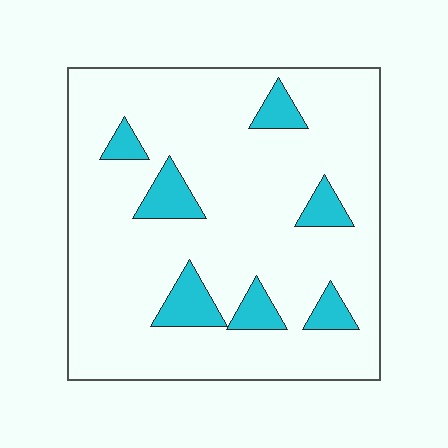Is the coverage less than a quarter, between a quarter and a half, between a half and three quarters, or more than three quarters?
Less than a quarter.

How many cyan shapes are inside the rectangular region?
7.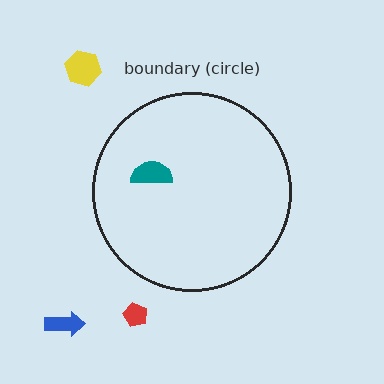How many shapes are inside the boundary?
1 inside, 3 outside.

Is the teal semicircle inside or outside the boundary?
Inside.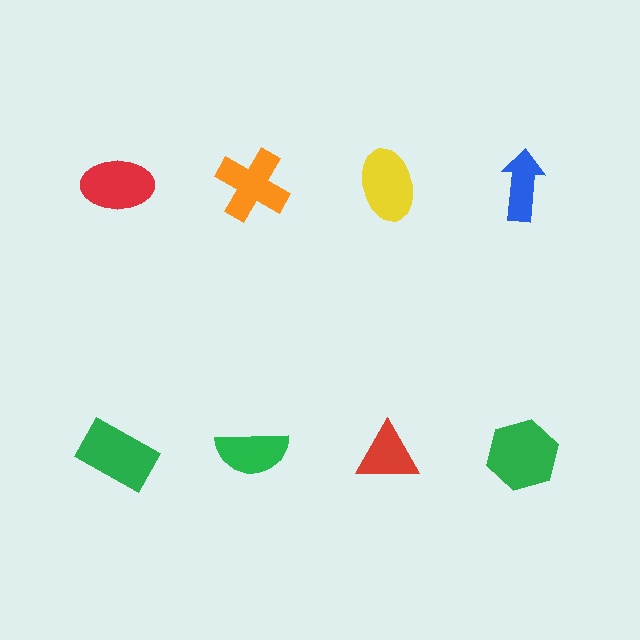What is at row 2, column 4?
A green hexagon.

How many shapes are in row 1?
4 shapes.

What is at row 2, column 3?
A red triangle.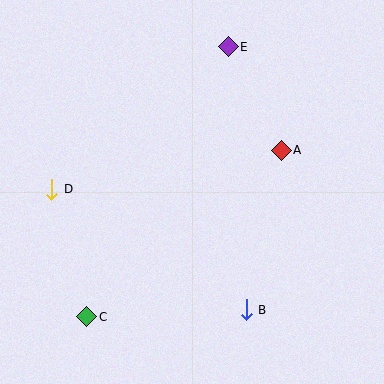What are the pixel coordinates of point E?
Point E is at (228, 47).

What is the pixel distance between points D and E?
The distance between D and E is 227 pixels.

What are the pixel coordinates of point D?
Point D is at (52, 189).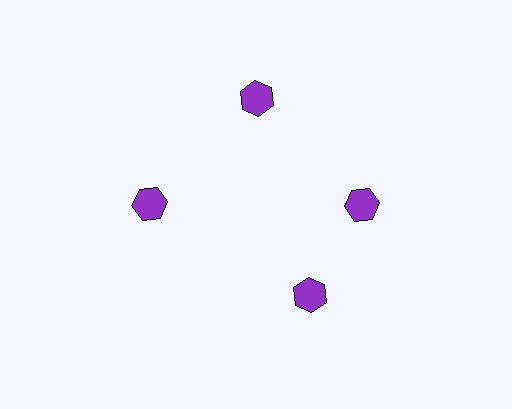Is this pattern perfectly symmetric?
No. The 4 purple hexagons are arranged in a ring, but one element near the 6 o'clock position is rotated out of alignment along the ring, breaking the 4-fold rotational symmetry.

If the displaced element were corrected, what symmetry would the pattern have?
It would have 4-fold rotational symmetry — the pattern would map onto itself every 90 degrees.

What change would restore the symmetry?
The symmetry would be restored by rotating it back into even spacing with its neighbors so that all 4 hexagons sit at equal angles and equal distance from the center.